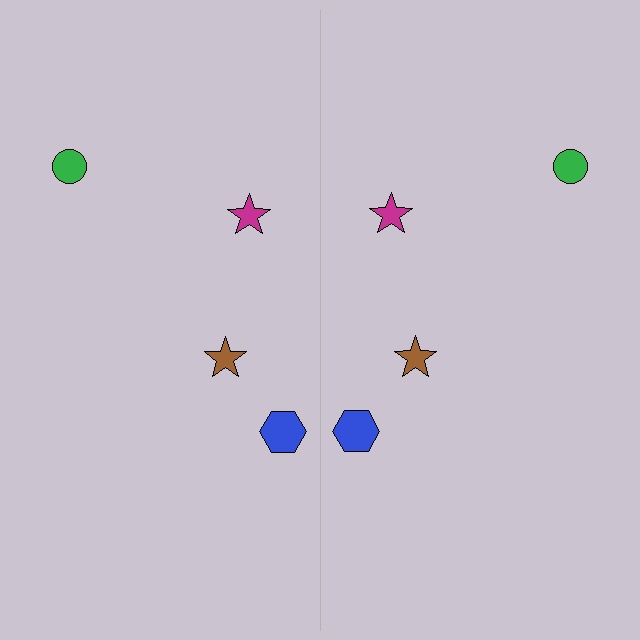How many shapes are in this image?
There are 8 shapes in this image.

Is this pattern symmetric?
Yes, this pattern has bilateral (reflection) symmetry.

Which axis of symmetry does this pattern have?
The pattern has a vertical axis of symmetry running through the center of the image.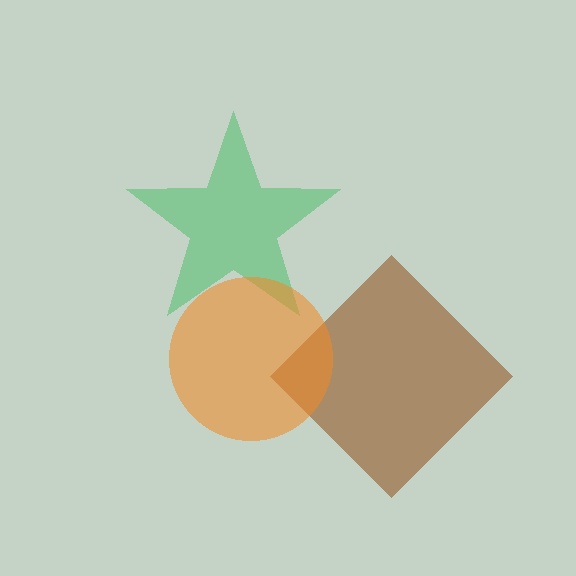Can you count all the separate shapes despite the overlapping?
Yes, there are 3 separate shapes.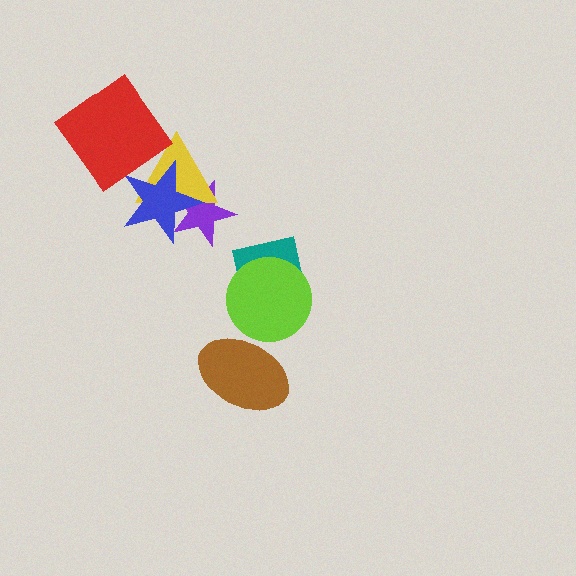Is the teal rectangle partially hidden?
Yes, it is partially covered by another shape.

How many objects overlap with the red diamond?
1 object overlaps with the red diamond.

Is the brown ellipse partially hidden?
Yes, it is partially covered by another shape.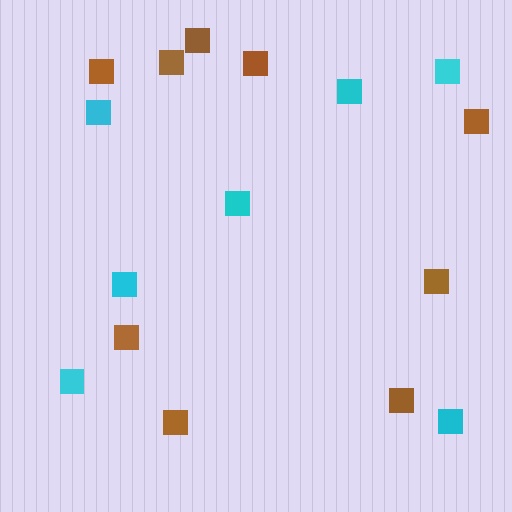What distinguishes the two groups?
There are 2 groups: one group of brown squares (9) and one group of cyan squares (7).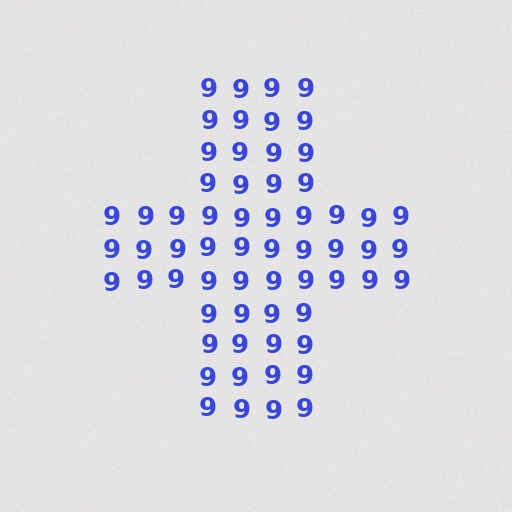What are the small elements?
The small elements are digit 9's.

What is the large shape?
The large shape is a cross.